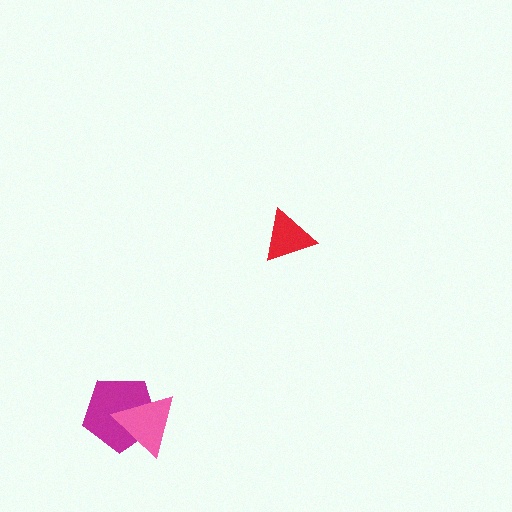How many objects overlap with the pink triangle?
1 object overlaps with the pink triangle.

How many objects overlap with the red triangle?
0 objects overlap with the red triangle.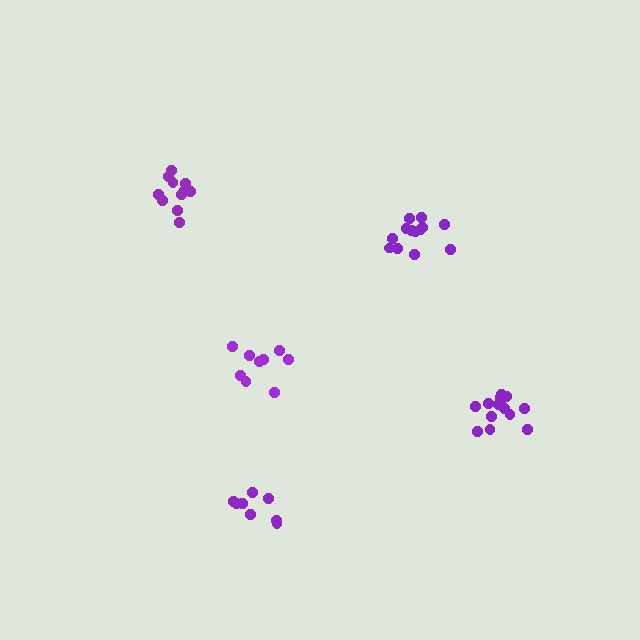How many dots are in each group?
Group 1: 12 dots, Group 2: 13 dots, Group 3: 14 dots, Group 4: 8 dots, Group 5: 9 dots (56 total).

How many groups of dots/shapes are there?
There are 5 groups.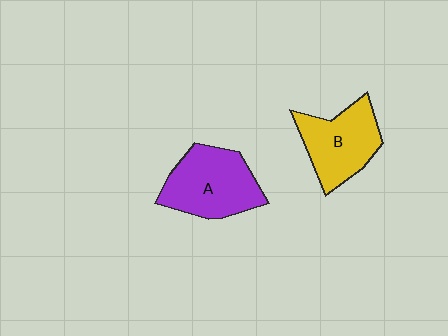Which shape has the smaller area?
Shape B (yellow).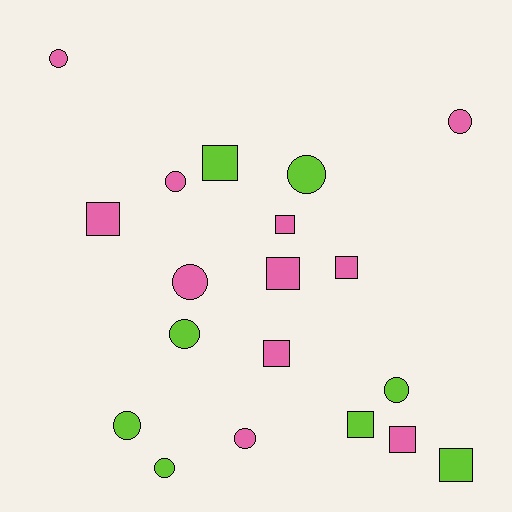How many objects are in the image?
There are 19 objects.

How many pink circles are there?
There are 5 pink circles.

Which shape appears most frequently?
Circle, with 10 objects.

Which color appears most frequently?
Pink, with 11 objects.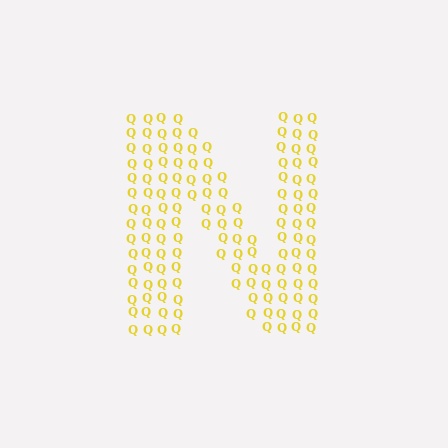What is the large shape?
The large shape is the letter N.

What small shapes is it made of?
It is made of small letter Q's.